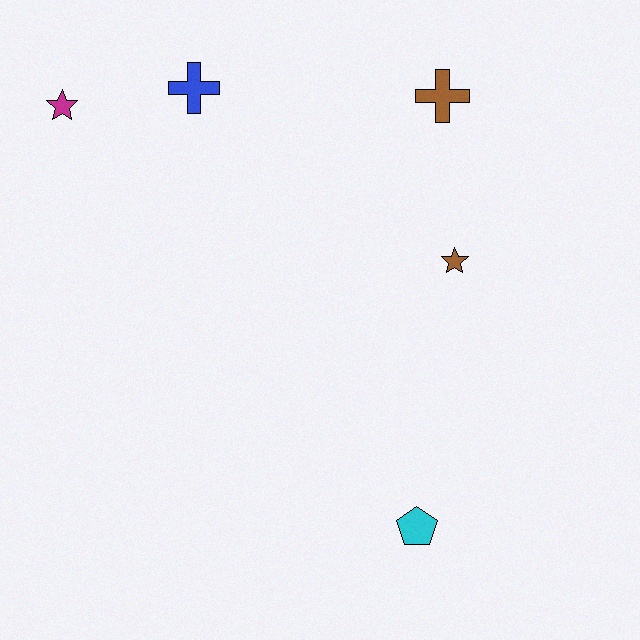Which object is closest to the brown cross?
The brown star is closest to the brown cross.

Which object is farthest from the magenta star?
The cyan pentagon is farthest from the magenta star.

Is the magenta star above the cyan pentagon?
Yes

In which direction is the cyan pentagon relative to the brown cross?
The cyan pentagon is below the brown cross.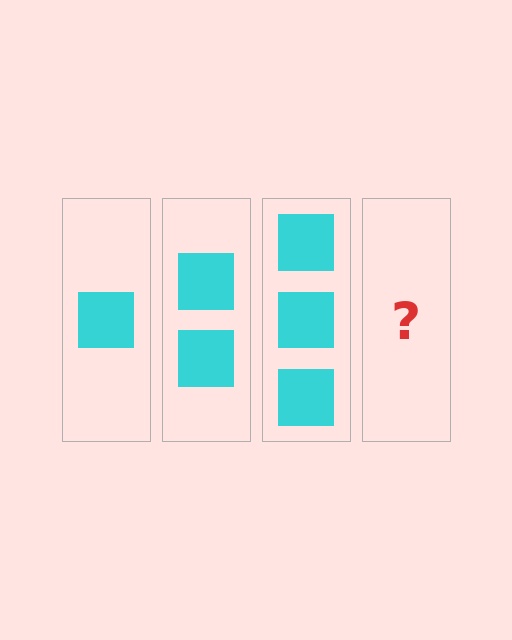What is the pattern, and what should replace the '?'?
The pattern is that each step adds one more square. The '?' should be 4 squares.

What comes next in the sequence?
The next element should be 4 squares.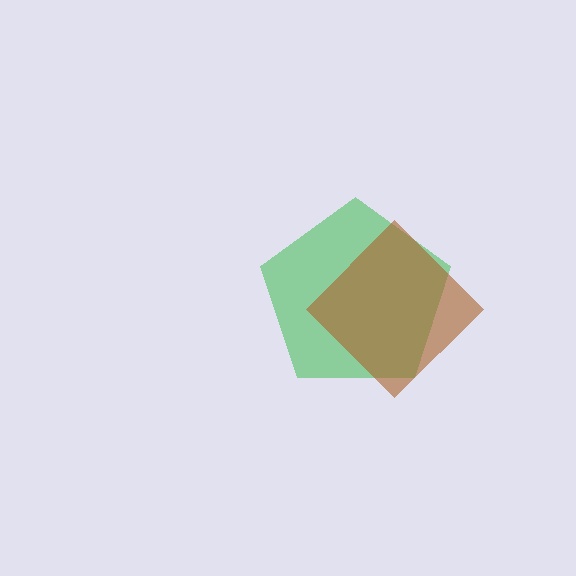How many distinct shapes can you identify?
There are 2 distinct shapes: a green pentagon, a brown diamond.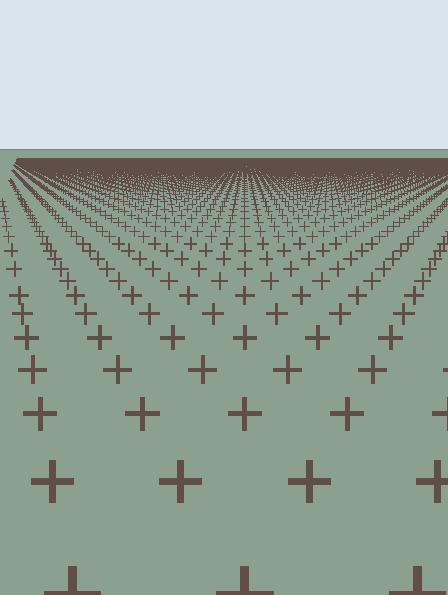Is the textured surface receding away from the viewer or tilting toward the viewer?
The surface is receding away from the viewer. Texture elements get smaller and denser toward the top.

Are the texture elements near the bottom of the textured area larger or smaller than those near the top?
Larger. Near the bottom, elements are closer to the viewer and appear at a bigger on-screen size.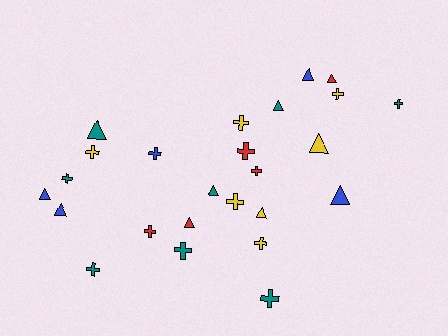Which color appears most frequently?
Teal, with 8 objects.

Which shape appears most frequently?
Cross, with 14 objects.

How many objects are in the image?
There are 25 objects.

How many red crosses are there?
There are 3 red crosses.